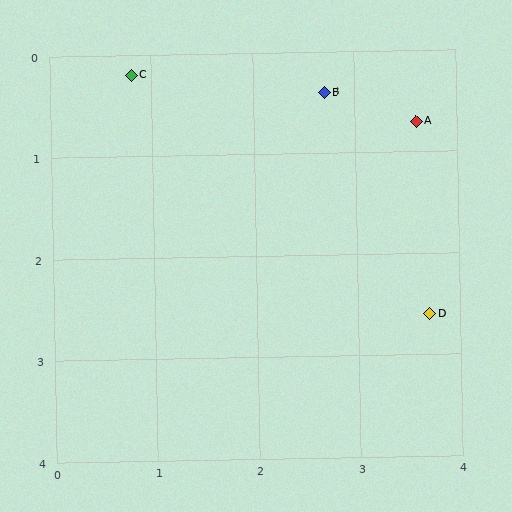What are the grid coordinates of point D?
Point D is at approximately (3.7, 2.6).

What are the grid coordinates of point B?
Point B is at approximately (2.7, 0.4).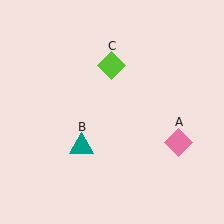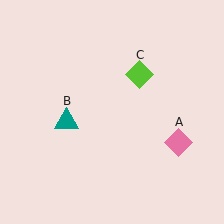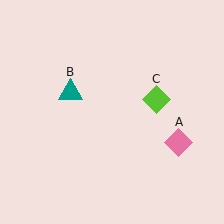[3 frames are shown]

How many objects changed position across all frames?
2 objects changed position: teal triangle (object B), lime diamond (object C).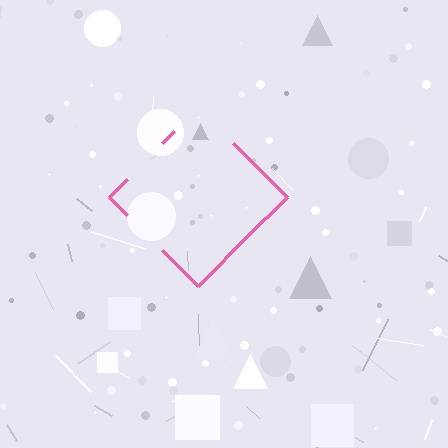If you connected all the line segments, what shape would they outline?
They would outline a diamond.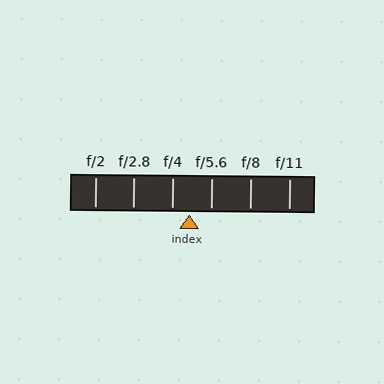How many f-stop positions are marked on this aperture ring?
There are 6 f-stop positions marked.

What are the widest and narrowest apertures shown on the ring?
The widest aperture shown is f/2 and the narrowest is f/11.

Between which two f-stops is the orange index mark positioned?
The index mark is between f/4 and f/5.6.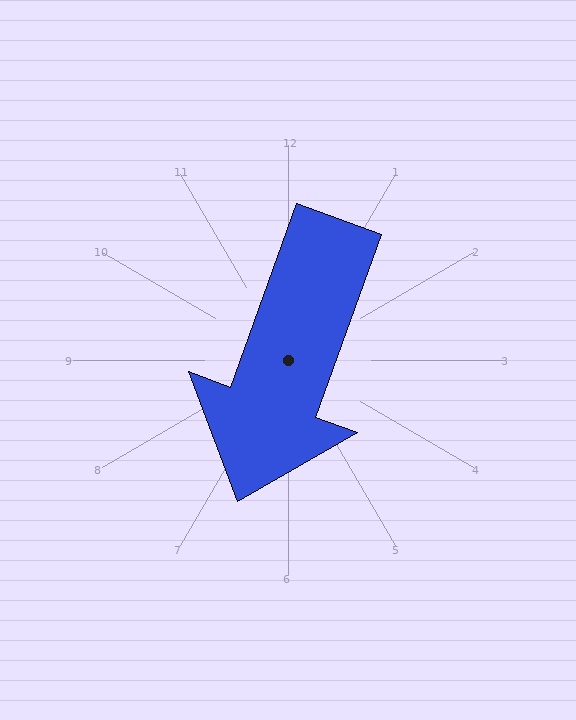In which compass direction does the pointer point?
South.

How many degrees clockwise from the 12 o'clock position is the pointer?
Approximately 200 degrees.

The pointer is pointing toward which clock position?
Roughly 7 o'clock.